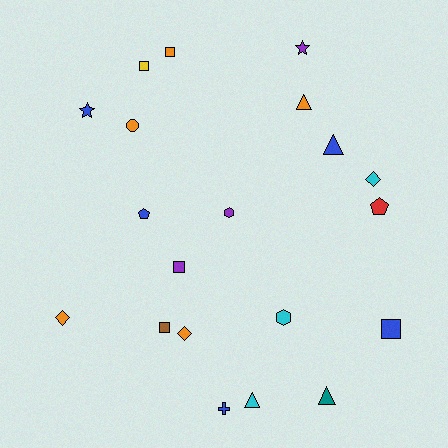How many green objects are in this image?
There are no green objects.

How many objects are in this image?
There are 20 objects.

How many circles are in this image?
There is 1 circle.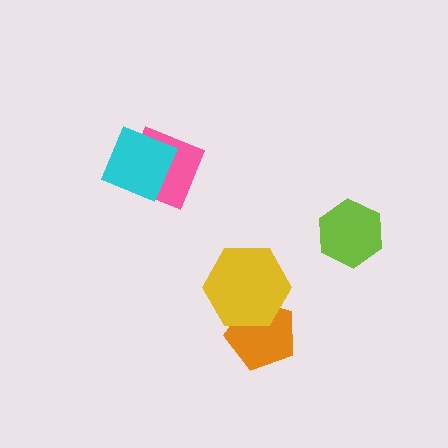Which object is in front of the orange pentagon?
The yellow hexagon is in front of the orange pentagon.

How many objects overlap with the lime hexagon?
0 objects overlap with the lime hexagon.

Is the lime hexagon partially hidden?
No, no other shape covers it.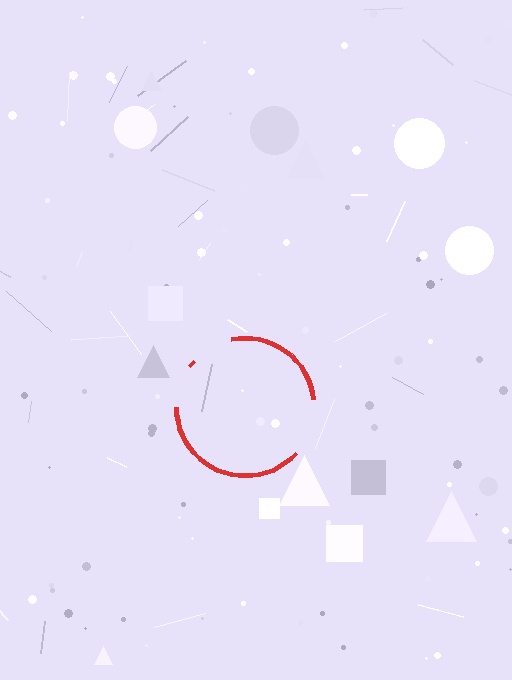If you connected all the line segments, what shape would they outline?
They would outline a circle.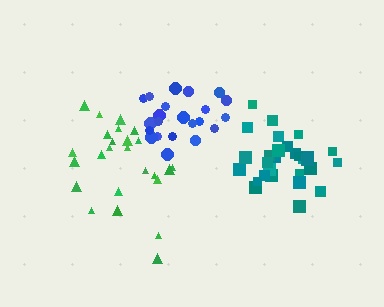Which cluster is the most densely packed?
Teal.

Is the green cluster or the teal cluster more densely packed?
Teal.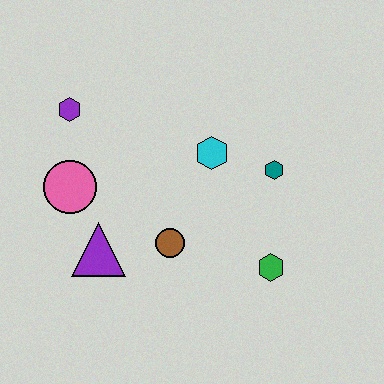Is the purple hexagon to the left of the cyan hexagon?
Yes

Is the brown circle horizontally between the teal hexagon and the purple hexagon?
Yes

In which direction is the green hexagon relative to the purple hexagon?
The green hexagon is to the right of the purple hexagon.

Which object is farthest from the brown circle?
The purple hexagon is farthest from the brown circle.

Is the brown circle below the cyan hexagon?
Yes